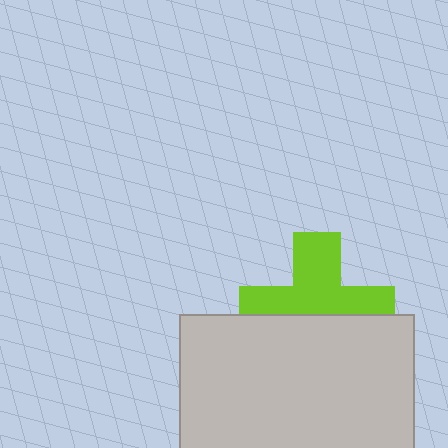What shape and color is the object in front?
The object in front is a light gray rectangle.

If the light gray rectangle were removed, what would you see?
You would see the complete lime cross.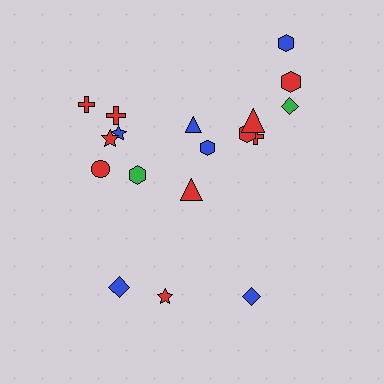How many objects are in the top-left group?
There are 6 objects.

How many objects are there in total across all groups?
There are 18 objects.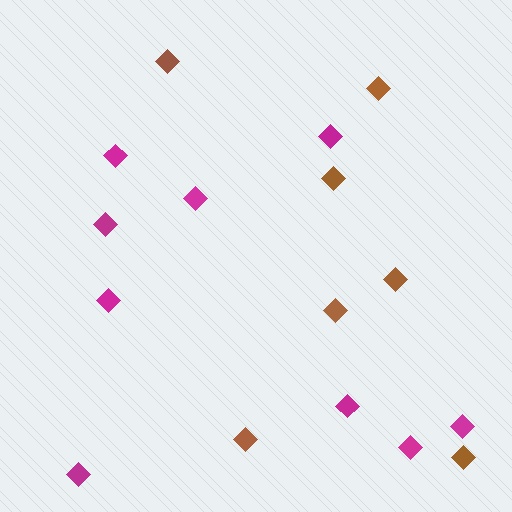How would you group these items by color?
There are 2 groups: one group of brown diamonds (7) and one group of magenta diamonds (9).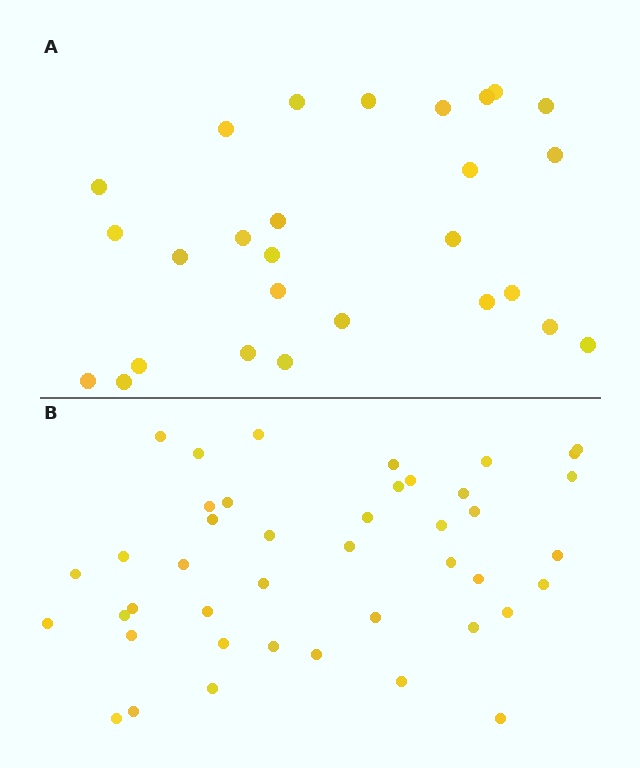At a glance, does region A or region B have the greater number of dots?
Region B (the bottom region) has more dots.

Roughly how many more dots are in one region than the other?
Region B has approximately 15 more dots than region A.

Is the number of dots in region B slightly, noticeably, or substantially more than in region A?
Region B has substantially more. The ratio is roughly 1.6 to 1.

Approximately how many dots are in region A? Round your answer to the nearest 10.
About 30 dots. (The exact count is 27, which rounds to 30.)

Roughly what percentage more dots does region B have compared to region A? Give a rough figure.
About 60% more.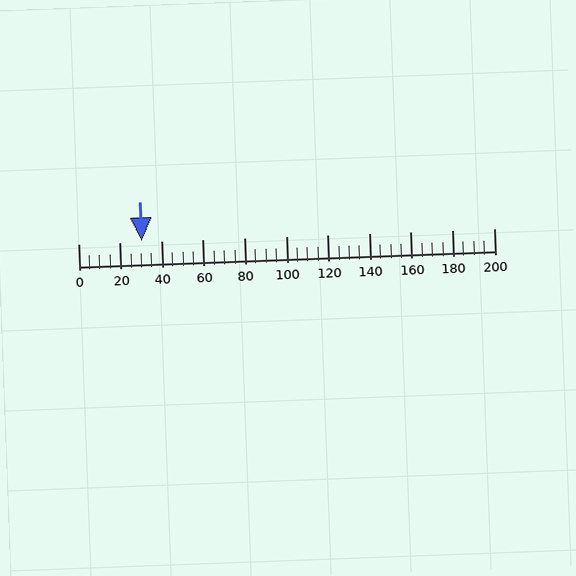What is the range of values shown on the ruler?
The ruler shows values from 0 to 200.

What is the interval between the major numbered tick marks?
The major tick marks are spaced 20 units apart.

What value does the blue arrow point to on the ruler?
The blue arrow points to approximately 31.